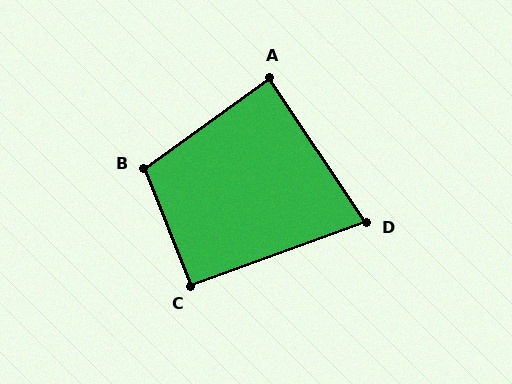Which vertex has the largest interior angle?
B, at approximately 104 degrees.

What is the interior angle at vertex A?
Approximately 88 degrees (approximately right).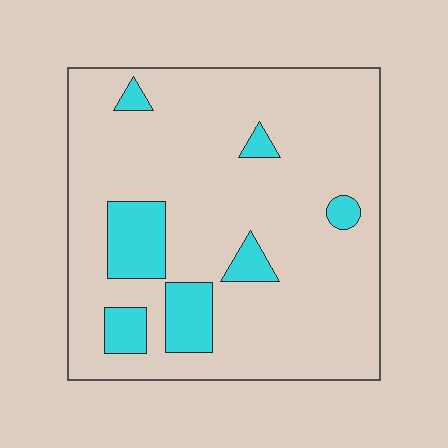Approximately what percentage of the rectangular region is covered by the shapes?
Approximately 15%.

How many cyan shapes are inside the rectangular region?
7.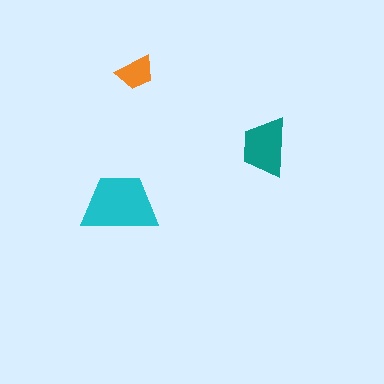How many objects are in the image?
There are 3 objects in the image.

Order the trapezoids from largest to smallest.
the cyan one, the teal one, the orange one.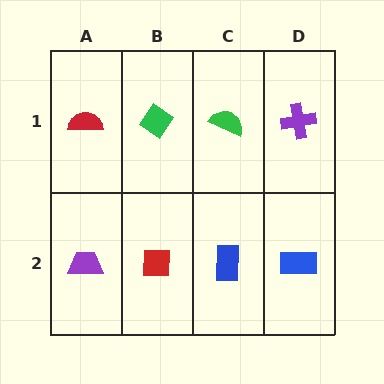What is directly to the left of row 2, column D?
A blue rectangle.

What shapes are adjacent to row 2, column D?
A purple cross (row 1, column D), a blue rectangle (row 2, column C).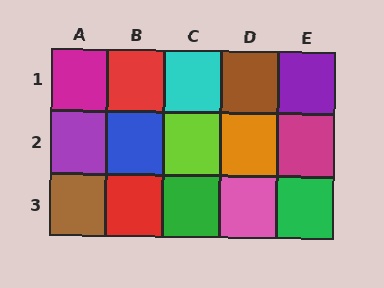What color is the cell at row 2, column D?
Orange.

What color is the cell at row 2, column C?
Lime.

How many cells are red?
2 cells are red.